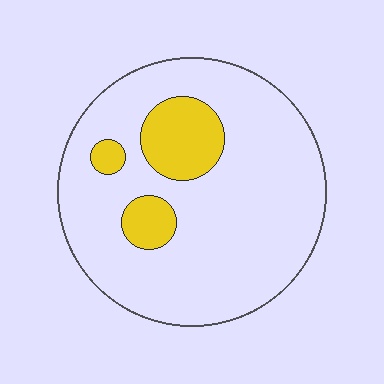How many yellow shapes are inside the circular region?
3.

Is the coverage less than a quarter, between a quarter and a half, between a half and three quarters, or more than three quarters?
Less than a quarter.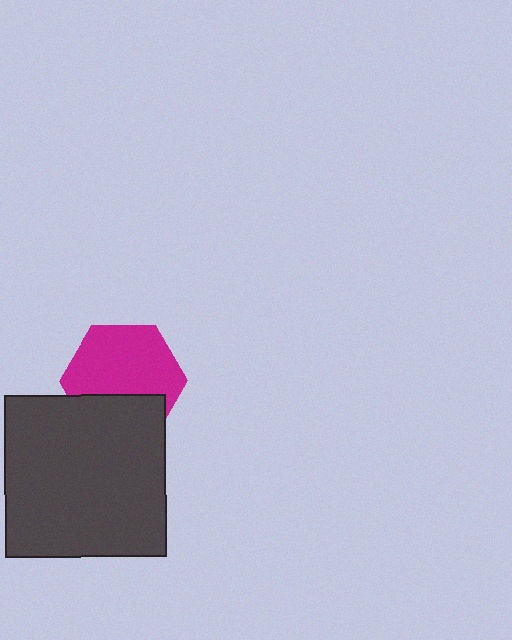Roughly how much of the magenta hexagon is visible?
Most of it is visible (roughly 66%).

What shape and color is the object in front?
The object in front is a dark gray square.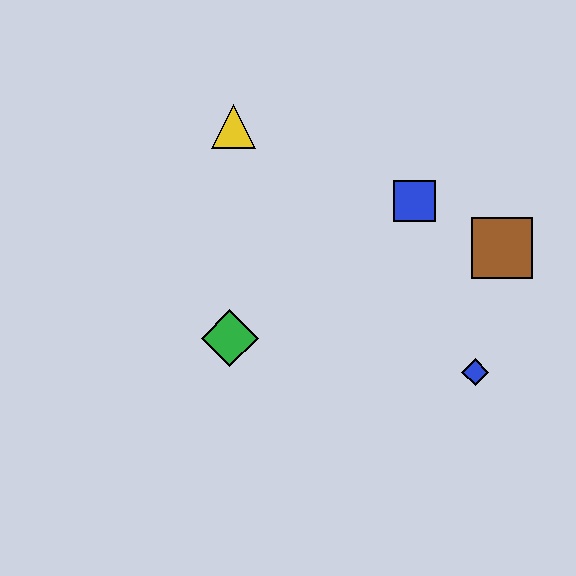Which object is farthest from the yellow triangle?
The blue diamond is farthest from the yellow triangle.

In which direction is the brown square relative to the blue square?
The brown square is to the right of the blue square.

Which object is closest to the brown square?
The blue square is closest to the brown square.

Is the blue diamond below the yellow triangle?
Yes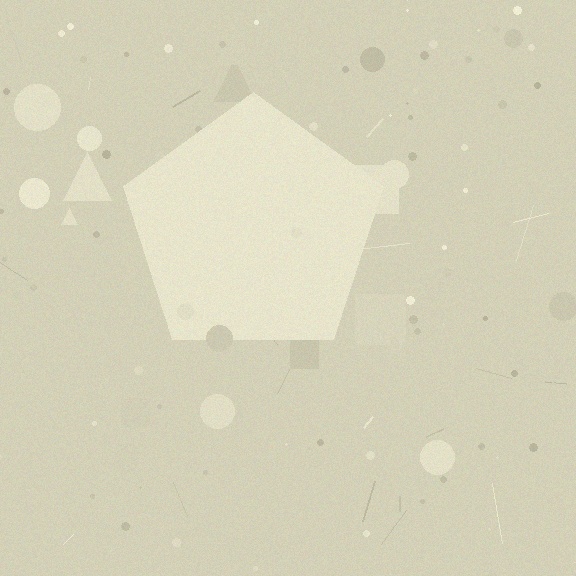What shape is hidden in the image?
A pentagon is hidden in the image.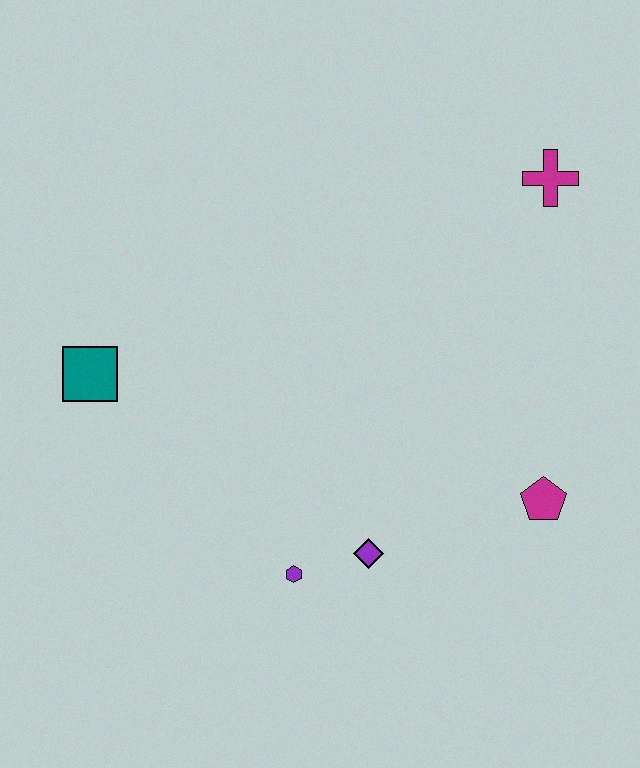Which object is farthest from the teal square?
The magenta cross is farthest from the teal square.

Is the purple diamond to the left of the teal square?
No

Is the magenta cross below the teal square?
No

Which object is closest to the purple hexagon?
The purple diamond is closest to the purple hexagon.